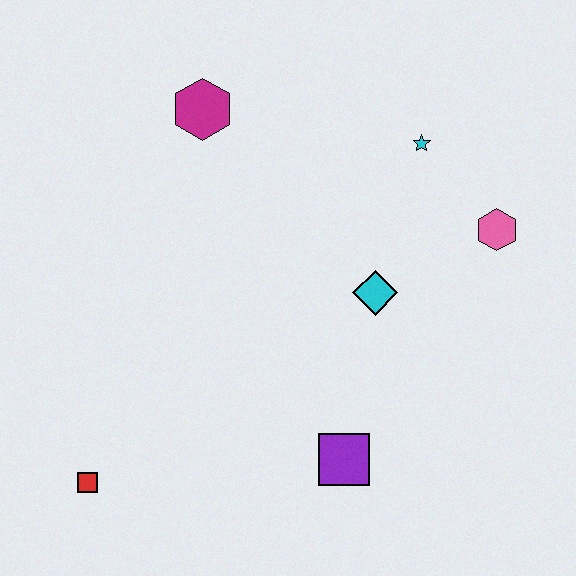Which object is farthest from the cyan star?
The red square is farthest from the cyan star.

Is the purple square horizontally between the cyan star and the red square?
Yes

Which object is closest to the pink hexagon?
The cyan star is closest to the pink hexagon.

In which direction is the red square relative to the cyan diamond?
The red square is to the left of the cyan diamond.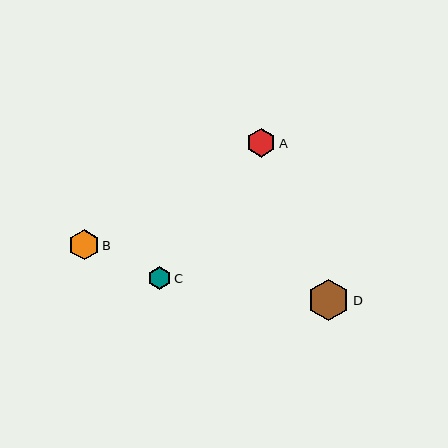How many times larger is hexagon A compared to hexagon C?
Hexagon A is approximately 1.3 times the size of hexagon C.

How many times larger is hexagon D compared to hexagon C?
Hexagon D is approximately 1.8 times the size of hexagon C.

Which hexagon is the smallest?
Hexagon C is the smallest with a size of approximately 23 pixels.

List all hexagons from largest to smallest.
From largest to smallest: D, B, A, C.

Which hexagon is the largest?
Hexagon D is the largest with a size of approximately 42 pixels.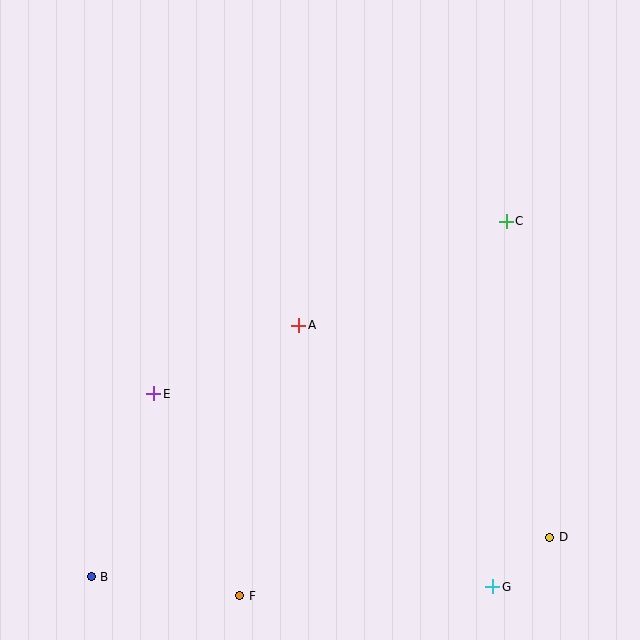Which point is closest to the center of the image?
Point A at (299, 325) is closest to the center.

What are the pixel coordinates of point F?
Point F is at (240, 596).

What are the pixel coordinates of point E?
Point E is at (154, 394).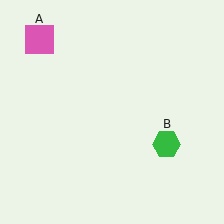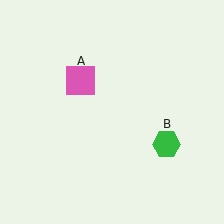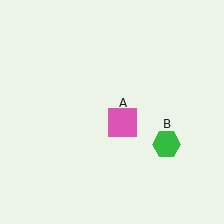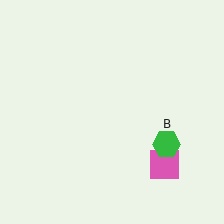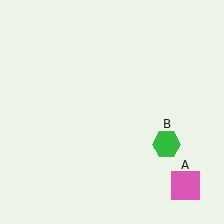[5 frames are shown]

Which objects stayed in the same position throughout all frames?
Green hexagon (object B) remained stationary.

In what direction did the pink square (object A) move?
The pink square (object A) moved down and to the right.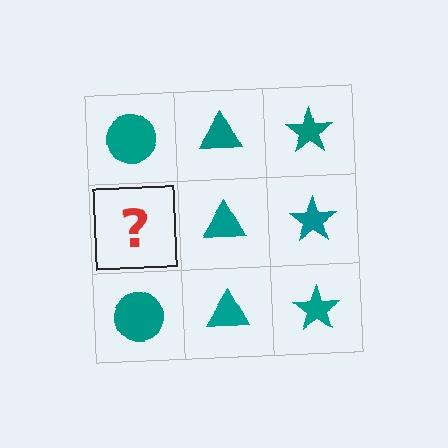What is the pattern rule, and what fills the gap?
The rule is that each column has a consistent shape. The gap should be filled with a teal circle.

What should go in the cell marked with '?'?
The missing cell should contain a teal circle.